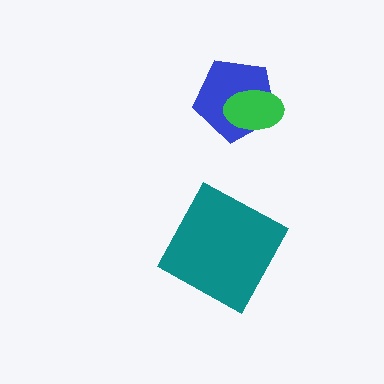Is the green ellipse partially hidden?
No, no other shape covers it.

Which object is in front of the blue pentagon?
The green ellipse is in front of the blue pentagon.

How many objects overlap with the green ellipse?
1 object overlaps with the green ellipse.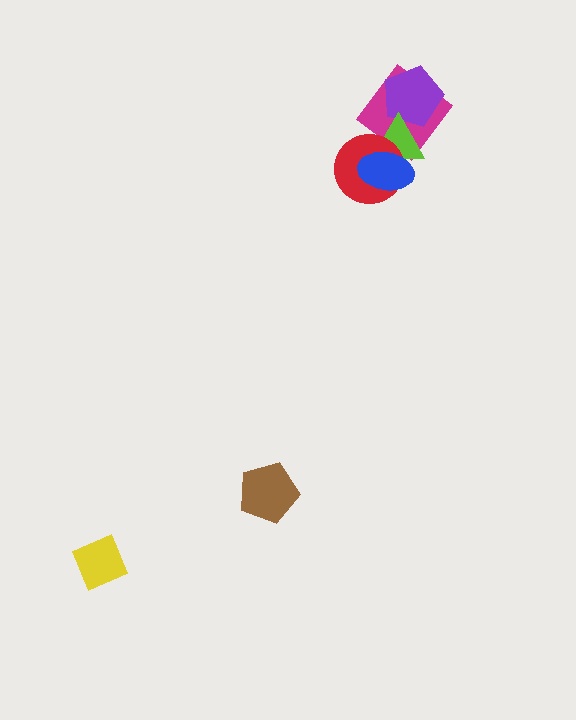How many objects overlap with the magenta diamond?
2 objects overlap with the magenta diamond.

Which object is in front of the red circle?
The blue ellipse is in front of the red circle.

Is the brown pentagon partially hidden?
No, no other shape covers it.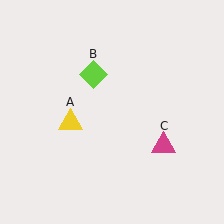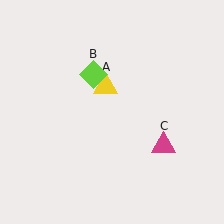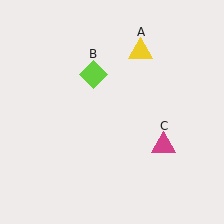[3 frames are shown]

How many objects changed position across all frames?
1 object changed position: yellow triangle (object A).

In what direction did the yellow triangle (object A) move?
The yellow triangle (object A) moved up and to the right.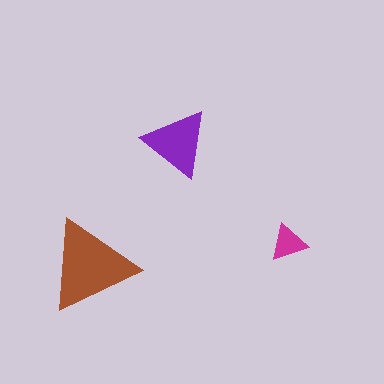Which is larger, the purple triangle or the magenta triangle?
The purple one.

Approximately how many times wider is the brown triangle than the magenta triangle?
About 2.5 times wider.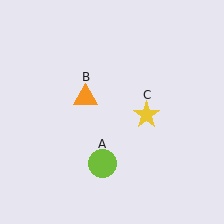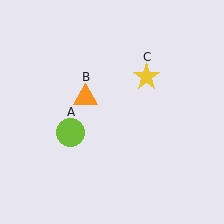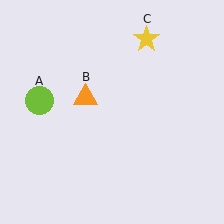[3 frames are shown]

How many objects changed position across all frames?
2 objects changed position: lime circle (object A), yellow star (object C).